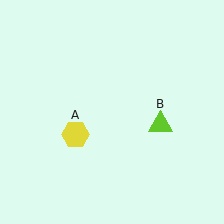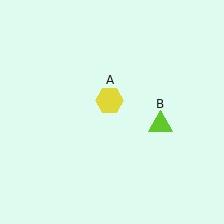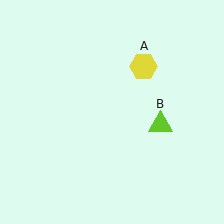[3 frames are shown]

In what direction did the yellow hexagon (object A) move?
The yellow hexagon (object A) moved up and to the right.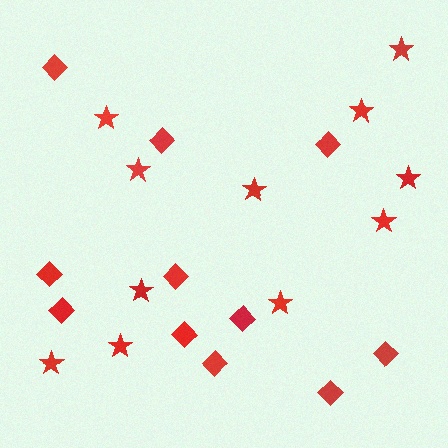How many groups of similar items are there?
There are 2 groups: one group of diamonds (11) and one group of stars (11).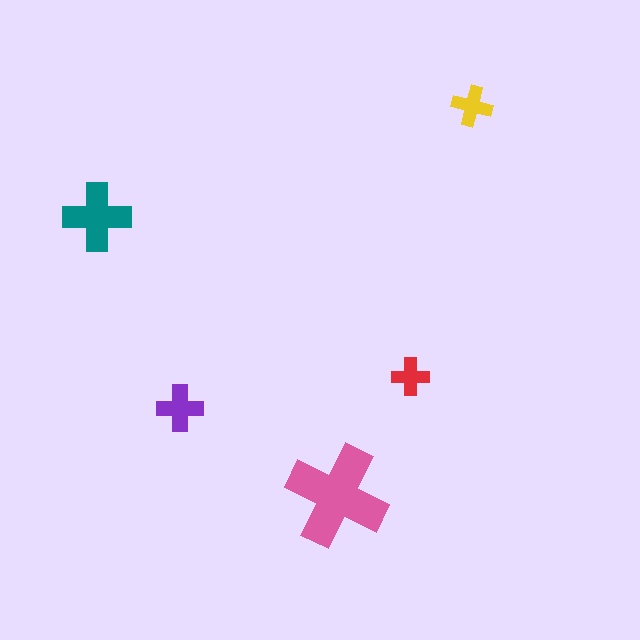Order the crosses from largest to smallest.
the pink one, the teal one, the purple one, the yellow one, the red one.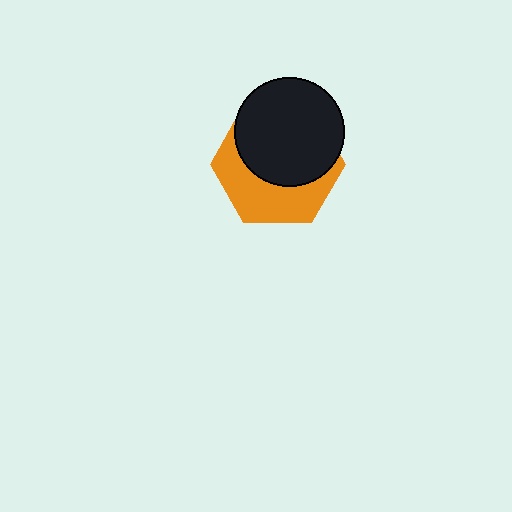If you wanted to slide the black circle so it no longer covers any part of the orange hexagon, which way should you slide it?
Slide it up — that is the most direct way to separate the two shapes.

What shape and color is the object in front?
The object in front is a black circle.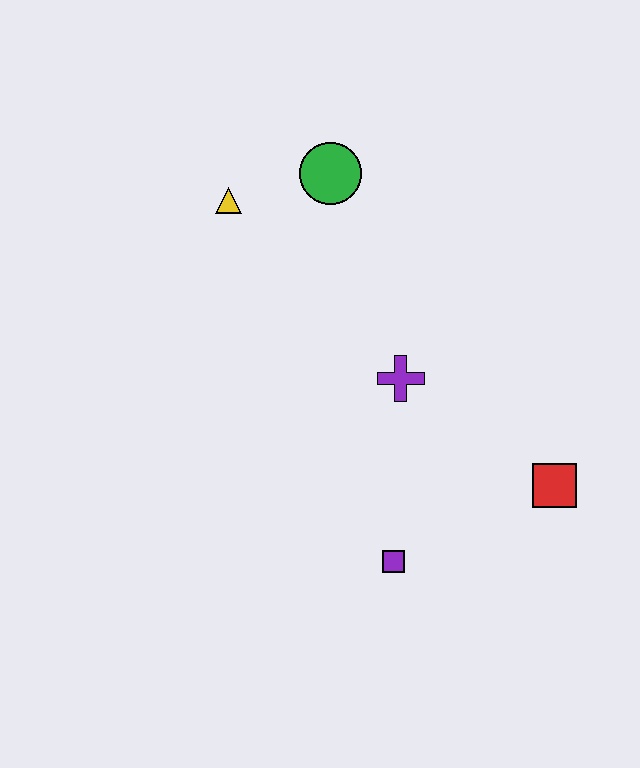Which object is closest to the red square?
The purple square is closest to the red square.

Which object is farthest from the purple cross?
The yellow triangle is farthest from the purple cross.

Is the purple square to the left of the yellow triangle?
No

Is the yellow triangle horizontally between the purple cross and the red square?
No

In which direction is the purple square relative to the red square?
The purple square is to the left of the red square.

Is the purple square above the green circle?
No